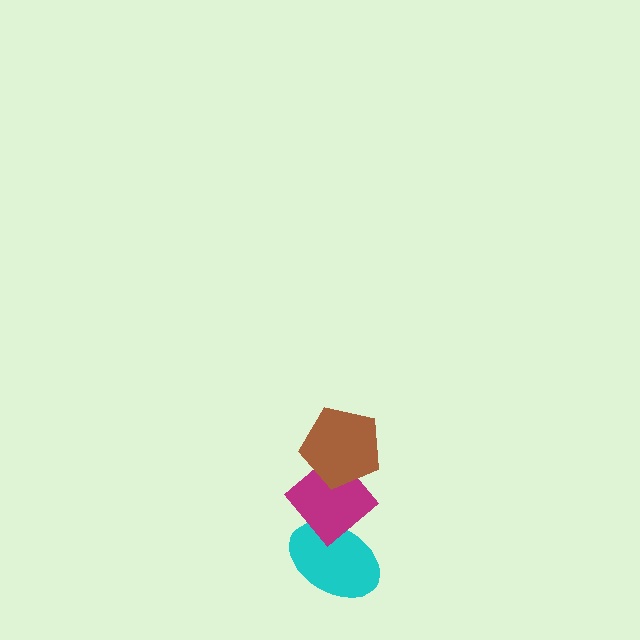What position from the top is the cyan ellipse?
The cyan ellipse is 3rd from the top.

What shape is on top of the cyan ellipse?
The magenta diamond is on top of the cyan ellipse.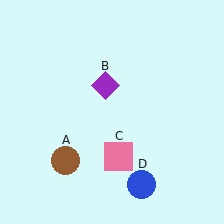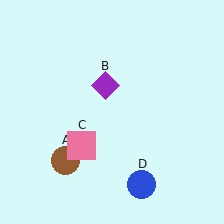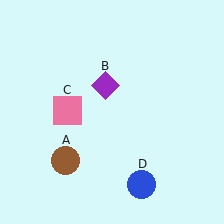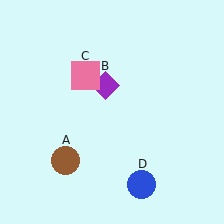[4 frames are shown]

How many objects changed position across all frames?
1 object changed position: pink square (object C).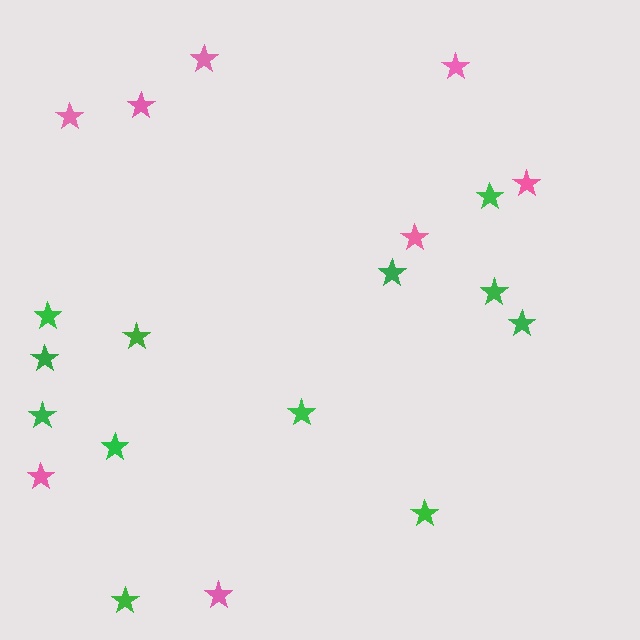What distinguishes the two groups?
There are 2 groups: one group of green stars (12) and one group of pink stars (8).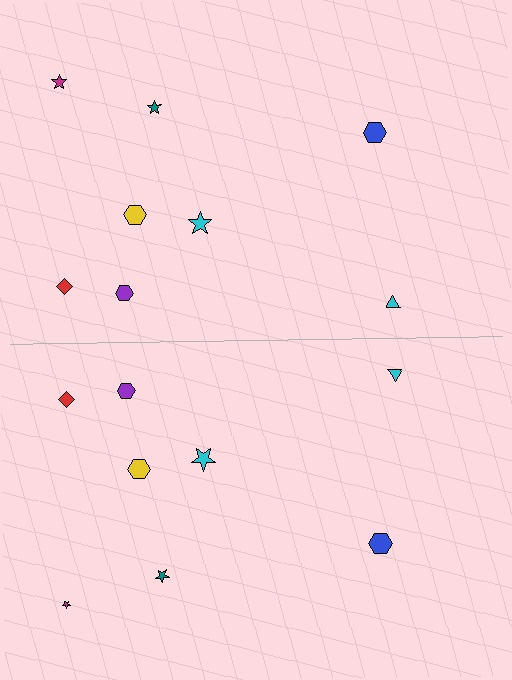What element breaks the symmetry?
The magenta star on the bottom side has a different size than its mirror counterpart.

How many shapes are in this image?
There are 16 shapes in this image.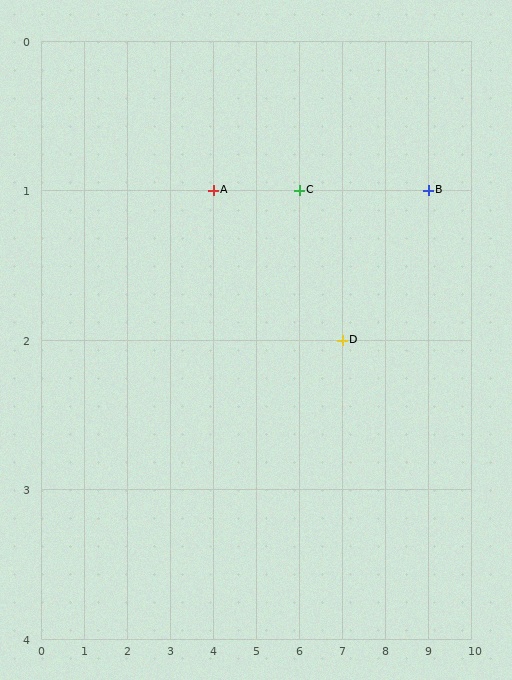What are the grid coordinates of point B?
Point B is at grid coordinates (9, 1).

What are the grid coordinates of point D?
Point D is at grid coordinates (7, 2).